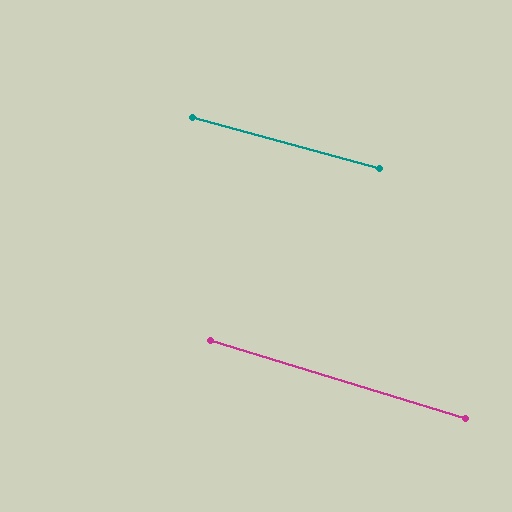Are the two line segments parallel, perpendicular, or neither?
Parallel — their directions differ by only 1.6°.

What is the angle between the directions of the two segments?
Approximately 2 degrees.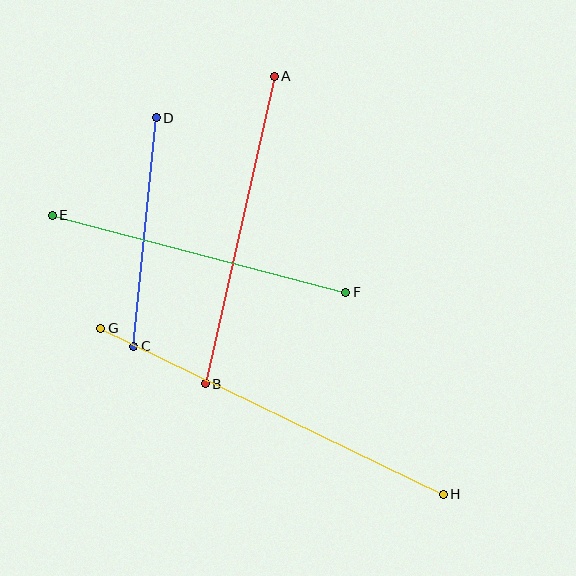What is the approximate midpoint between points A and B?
The midpoint is at approximately (240, 230) pixels.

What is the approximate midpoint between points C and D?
The midpoint is at approximately (145, 232) pixels.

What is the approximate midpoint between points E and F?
The midpoint is at approximately (199, 254) pixels.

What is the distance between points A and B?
The distance is approximately 315 pixels.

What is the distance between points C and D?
The distance is approximately 229 pixels.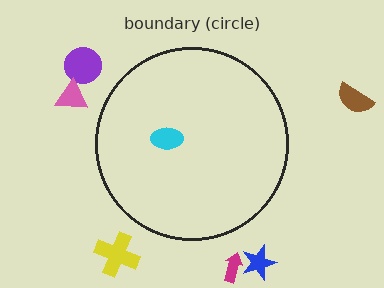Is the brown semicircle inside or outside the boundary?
Outside.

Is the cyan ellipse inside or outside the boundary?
Inside.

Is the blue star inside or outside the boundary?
Outside.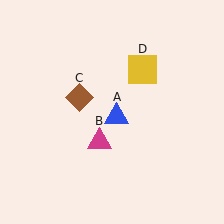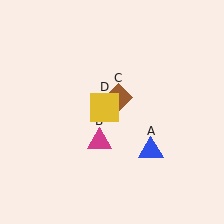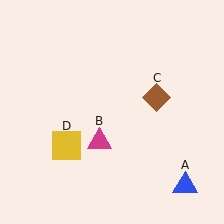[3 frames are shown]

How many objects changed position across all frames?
3 objects changed position: blue triangle (object A), brown diamond (object C), yellow square (object D).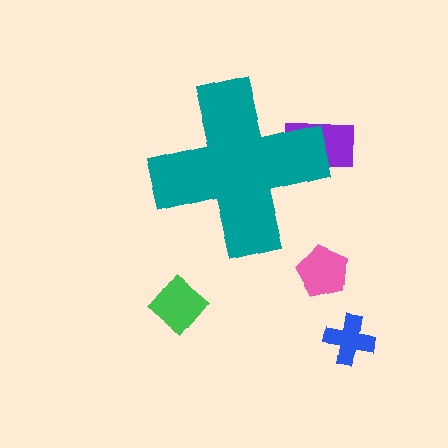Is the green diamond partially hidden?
No, the green diamond is fully visible.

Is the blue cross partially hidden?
No, the blue cross is fully visible.